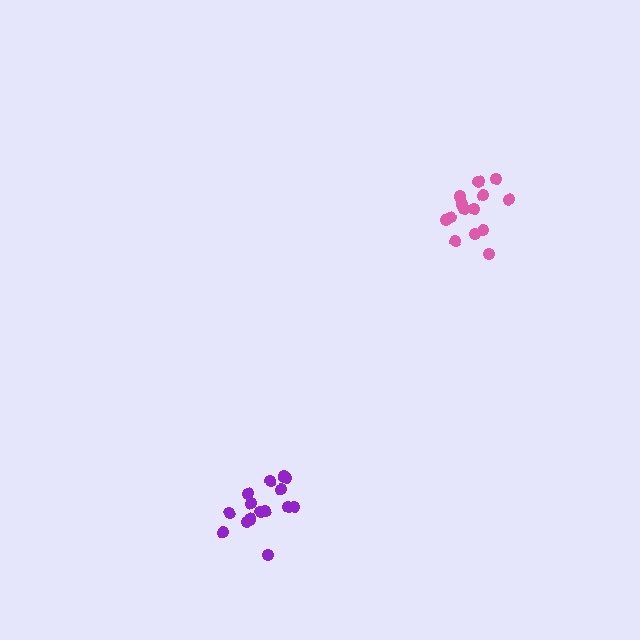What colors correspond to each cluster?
The clusters are colored: purple, pink.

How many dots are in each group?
Group 1: 16 dots, Group 2: 14 dots (30 total).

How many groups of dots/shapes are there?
There are 2 groups.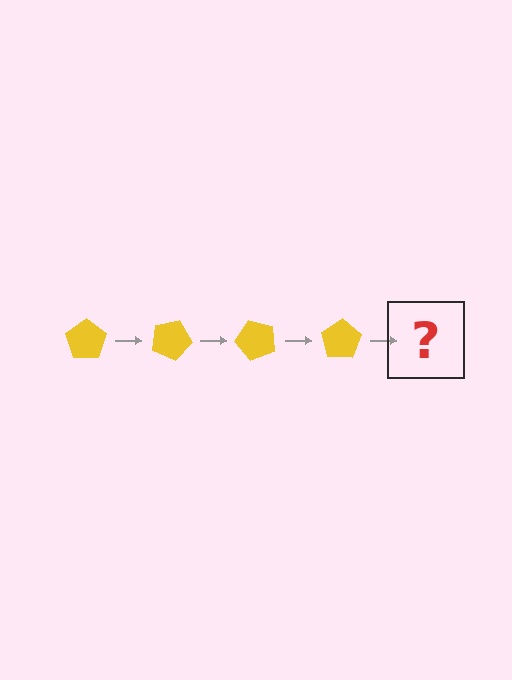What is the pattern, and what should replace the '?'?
The pattern is that the pentagon rotates 25 degrees each step. The '?' should be a yellow pentagon rotated 100 degrees.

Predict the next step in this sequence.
The next step is a yellow pentagon rotated 100 degrees.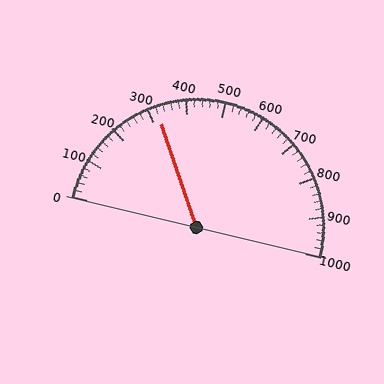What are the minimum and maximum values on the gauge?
The gauge ranges from 0 to 1000.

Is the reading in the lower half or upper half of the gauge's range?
The reading is in the lower half of the range (0 to 1000).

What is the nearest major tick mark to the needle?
The nearest major tick mark is 300.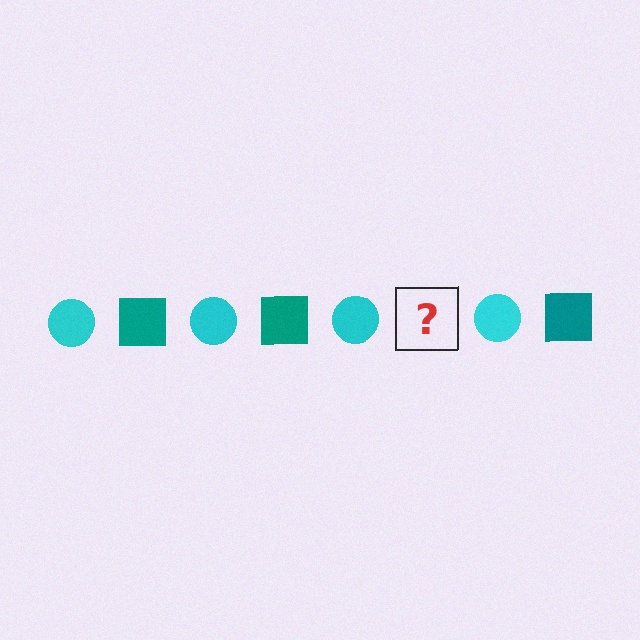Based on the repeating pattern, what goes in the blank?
The blank should be a teal square.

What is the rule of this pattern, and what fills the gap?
The rule is that the pattern alternates between cyan circle and teal square. The gap should be filled with a teal square.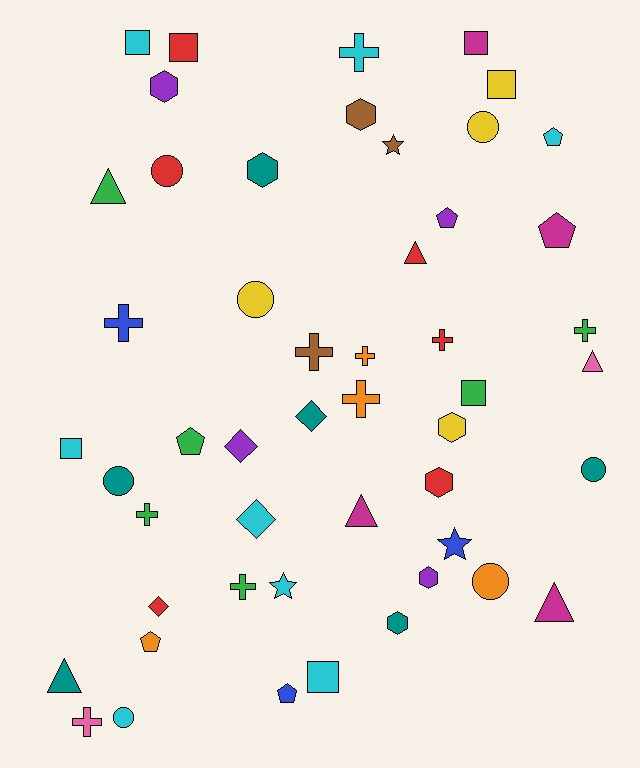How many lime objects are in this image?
There are no lime objects.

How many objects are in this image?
There are 50 objects.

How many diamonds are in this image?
There are 4 diamonds.